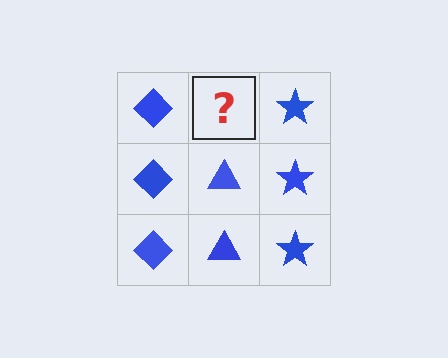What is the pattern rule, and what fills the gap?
The rule is that each column has a consistent shape. The gap should be filled with a blue triangle.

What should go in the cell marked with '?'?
The missing cell should contain a blue triangle.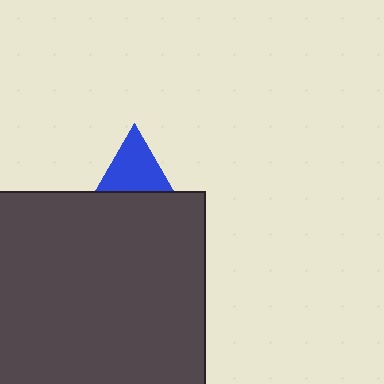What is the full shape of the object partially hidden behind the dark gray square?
The partially hidden object is a blue triangle.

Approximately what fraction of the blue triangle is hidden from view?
Roughly 57% of the blue triangle is hidden behind the dark gray square.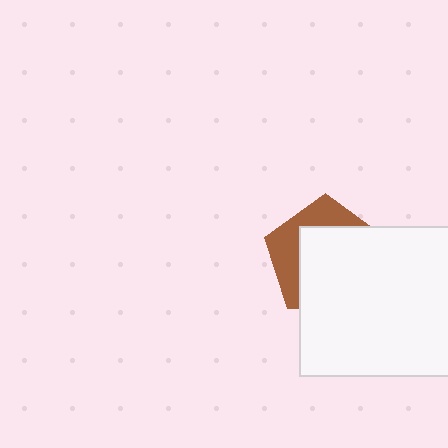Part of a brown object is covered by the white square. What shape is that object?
It is a pentagon.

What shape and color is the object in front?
The object in front is a white square.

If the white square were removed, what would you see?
You would see the complete brown pentagon.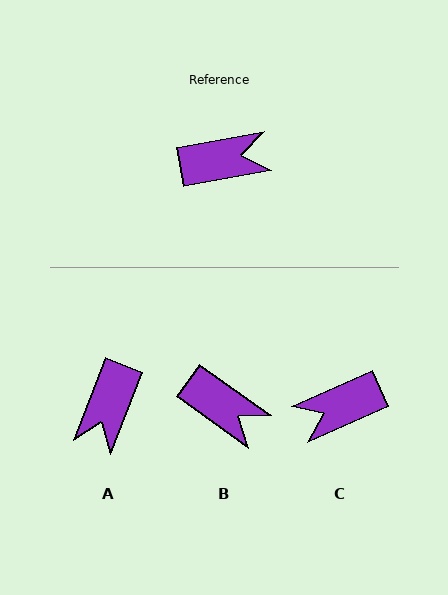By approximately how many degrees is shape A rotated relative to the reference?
Approximately 122 degrees clockwise.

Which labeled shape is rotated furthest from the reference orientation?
C, about 166 degrees away.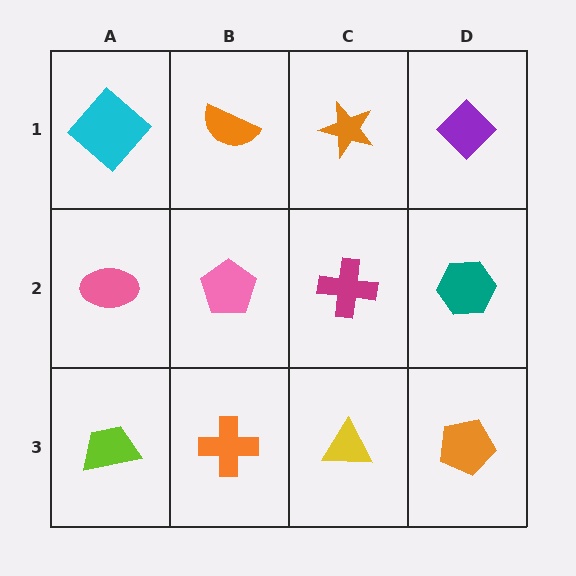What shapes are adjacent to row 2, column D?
A purple diamond (row 1, column D), an orange pentagon (row 3, column D), a magenta cross (row 2, column C).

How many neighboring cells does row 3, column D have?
2.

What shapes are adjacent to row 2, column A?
A cyan diamond (row 1, column A), a lime trapezoid (row 3, column A), a pink pentagon (row 2, column B).